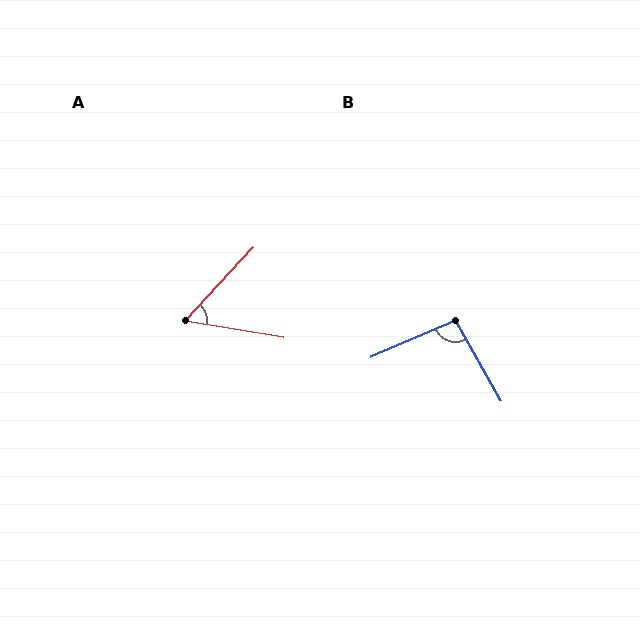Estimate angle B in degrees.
Approximately 96 degrees.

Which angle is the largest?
B, at approximately 96 degrees.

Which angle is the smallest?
A, at approximately 57 degrees.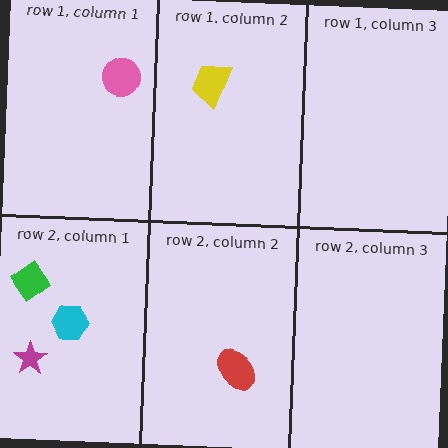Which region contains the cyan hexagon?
The row 2, column 1 region.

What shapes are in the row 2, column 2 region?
The red ellipse.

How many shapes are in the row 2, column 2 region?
1.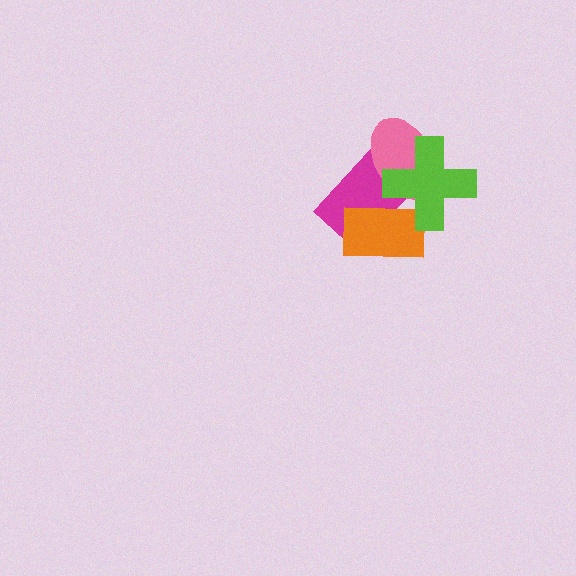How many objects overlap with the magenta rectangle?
3 objects overlap with the magenta rectangle.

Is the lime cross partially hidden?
No, no other shape covers it.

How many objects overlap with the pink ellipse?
2 objects overlap with the pink ellipse.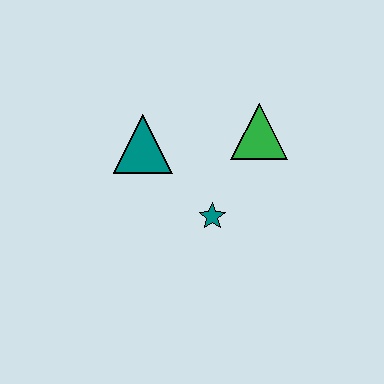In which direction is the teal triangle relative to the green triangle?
The teal triangle is to the left of the green triangle.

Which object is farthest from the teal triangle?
The green triangle is farthest from the teal triangle.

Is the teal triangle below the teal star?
No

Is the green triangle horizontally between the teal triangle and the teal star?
No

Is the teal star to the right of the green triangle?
No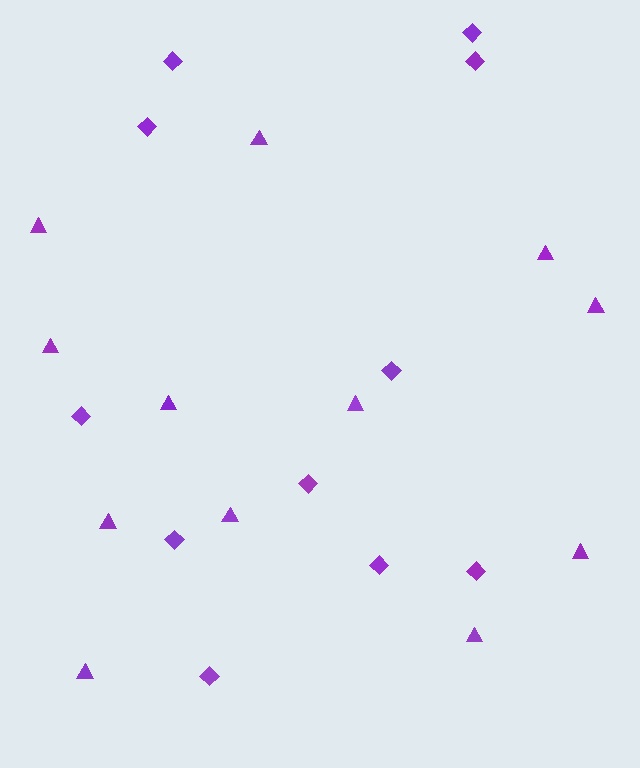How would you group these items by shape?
There are 2 groups: one group of diamonds (11) and one group of triangles (12).